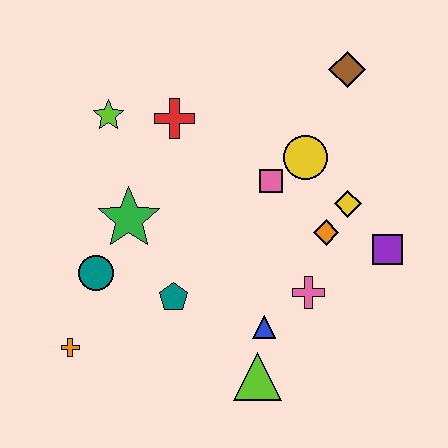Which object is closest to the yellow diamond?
The orange diamond is closest to the yellow diamond.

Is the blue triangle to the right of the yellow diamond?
No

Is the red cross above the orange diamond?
Yes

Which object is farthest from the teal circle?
The brown diamond is farthest from the teal circle.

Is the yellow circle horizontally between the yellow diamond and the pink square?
Yes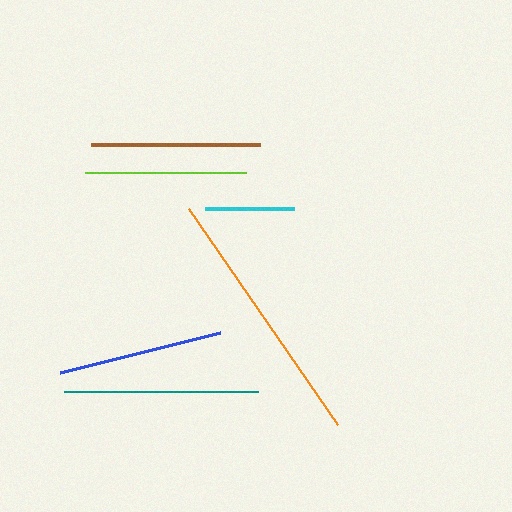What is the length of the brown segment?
The brown segment is approximately 169 pixels long.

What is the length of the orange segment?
The orange segment is approximately 262 pixels long.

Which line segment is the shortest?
The cyan line is the shortest at approximately 90 pixels.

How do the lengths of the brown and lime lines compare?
The brown and lime lines are approximately the same length.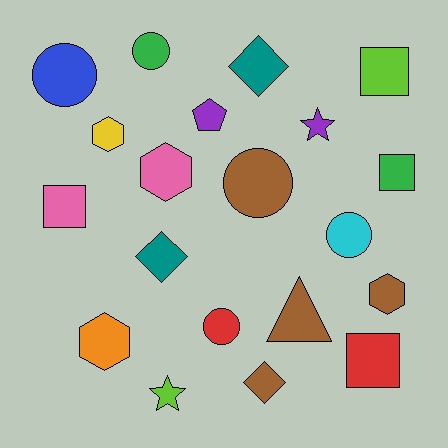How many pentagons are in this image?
There is 1 pentagon.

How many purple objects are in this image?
There are 2 purple objects.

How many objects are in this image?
There are 20 objects.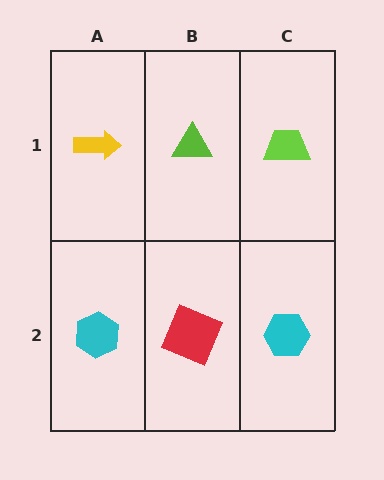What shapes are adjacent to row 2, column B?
A lime triangle (row 1, column B), a cyan hexagon (row 2, column A), a cyan hexagon (row 2, column C).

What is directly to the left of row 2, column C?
A red square.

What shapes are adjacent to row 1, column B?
A red square (row 2, column B), a yellow arrow (row 1, column A), a lime trapezoid (row 1, column C).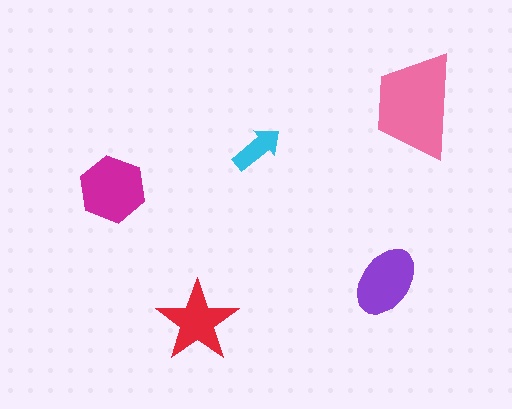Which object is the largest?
The pink trapezoid.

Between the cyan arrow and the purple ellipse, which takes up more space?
The purple ellipse.